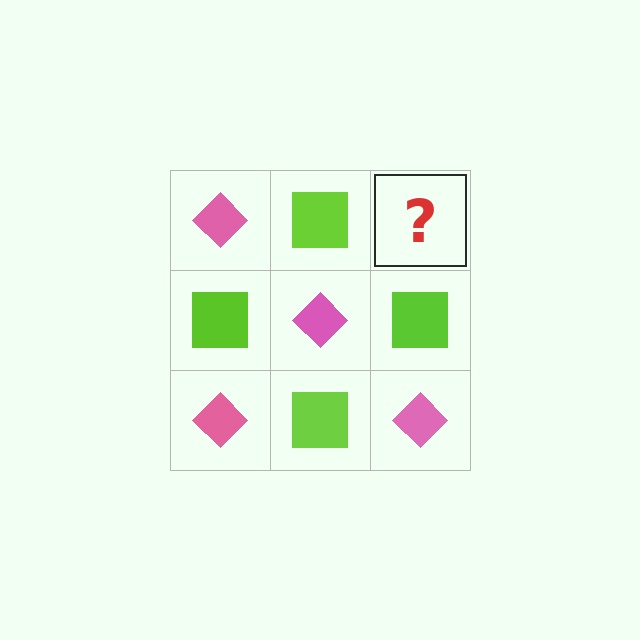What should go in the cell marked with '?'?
The missing cell should contain a pink diamond.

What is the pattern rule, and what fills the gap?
The rule is that it alternates pink diamond and lime square in a checkerboard pattern. The gap should be filled with a pink diamond.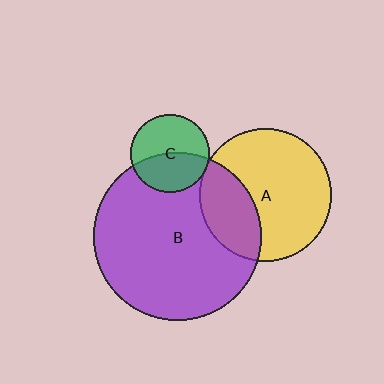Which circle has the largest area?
Circle B (purple).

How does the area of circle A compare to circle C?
Approximately 2.9 times.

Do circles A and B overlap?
Yes.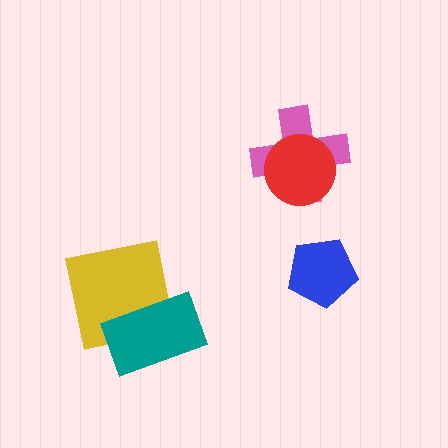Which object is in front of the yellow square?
The teal rectangle is in front of the yellow square.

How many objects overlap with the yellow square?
1 object overlaps with the yellow square.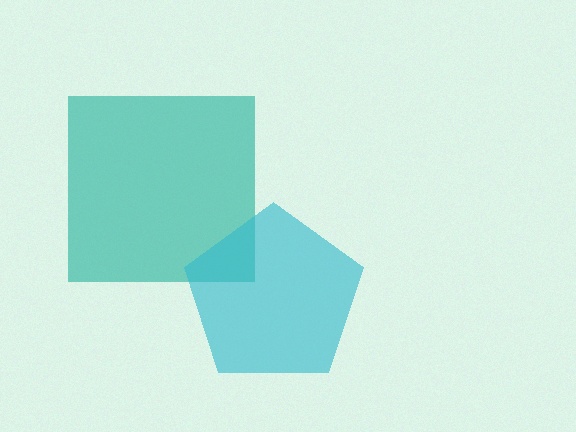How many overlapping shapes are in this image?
There are 2 overlapping shapes in the image.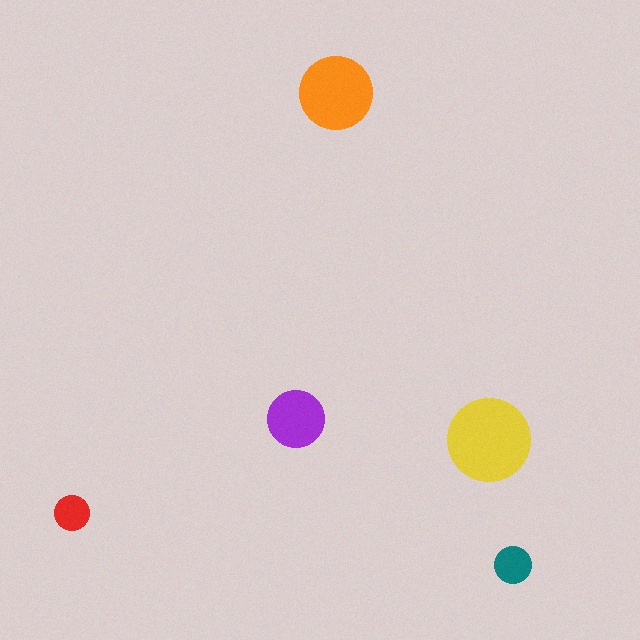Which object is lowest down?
The teal circle is bottommost.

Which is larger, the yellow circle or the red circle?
The yellow one.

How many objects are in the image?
There are 5 objects in the image.